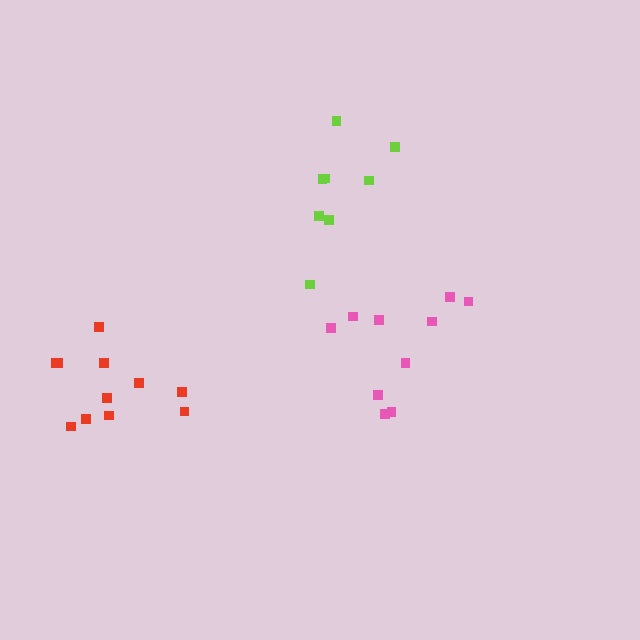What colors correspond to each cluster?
The clusters are colored: red, lime, pink.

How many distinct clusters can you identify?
There are 3 distinct clusters.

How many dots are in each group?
Group 1: 11 dots, Group 2: 8 dots, Group 3: 10 dots (29 total).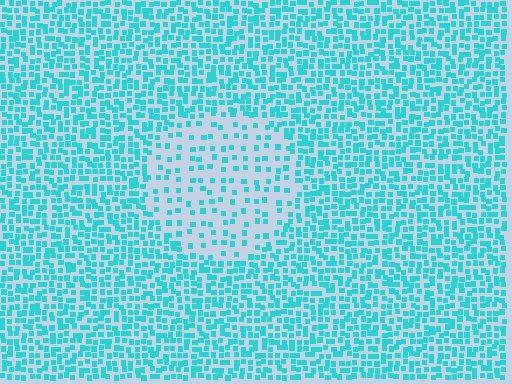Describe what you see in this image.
The image contains small cyan elements arranged at two different densities. A circle-shaped region is visible where the elements are less densely packed than the surrounding area.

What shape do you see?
I see a circle.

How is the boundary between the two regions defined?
The boundary is defined by a change in element density (approximately 2.4x ratio). All elements are the same color, size, and shape.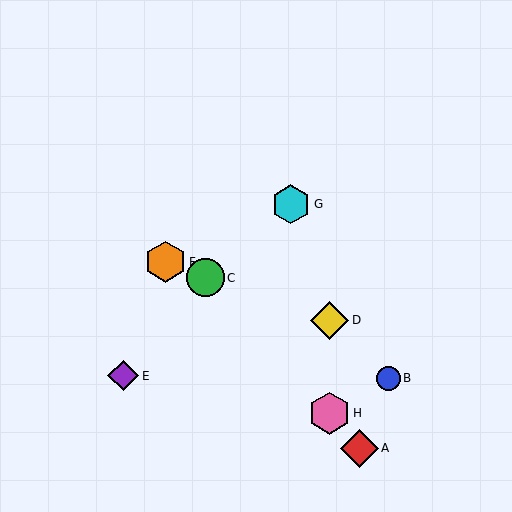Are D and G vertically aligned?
No, D is at x≈329 and G is at x≈291.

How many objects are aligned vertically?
2 objects (D, H) are aligned vertically.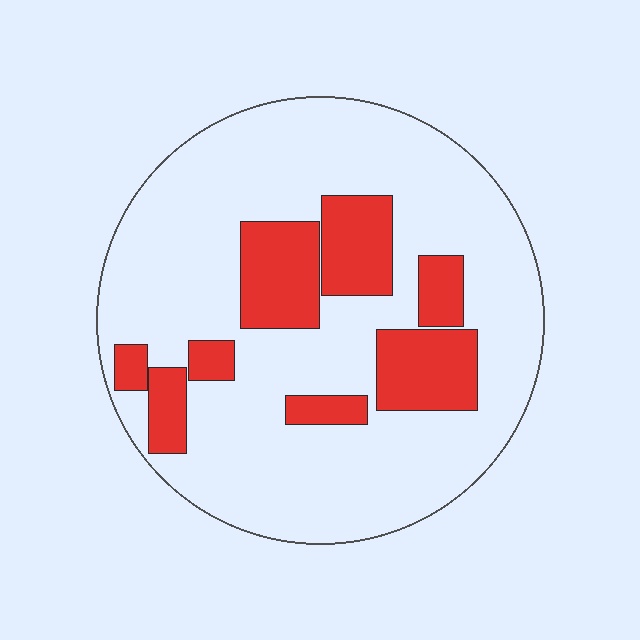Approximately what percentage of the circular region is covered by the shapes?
Approximately 25%.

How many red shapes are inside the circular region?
8.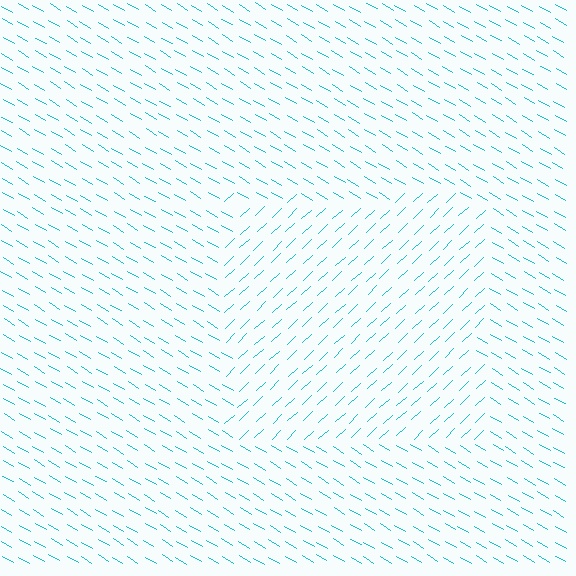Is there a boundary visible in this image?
Yes, there is a texture boundary formed by a change in line orientation.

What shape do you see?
I see a rectangle.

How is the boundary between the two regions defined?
The boundary is defined purely by a change in line orientation (approximately 74 degrees difference). All lines are the same color and thickness.